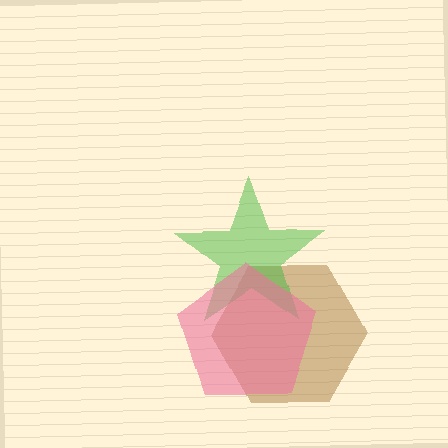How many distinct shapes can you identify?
There are 3 distinct shapes: a brown hexagon, a green star, a pink pentagon.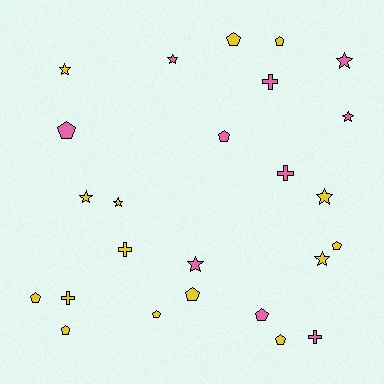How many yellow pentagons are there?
There are 8 yellow pentagons.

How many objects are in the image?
There are 25 objects.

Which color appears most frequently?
Yellow, with 15 objects.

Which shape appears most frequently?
Pentagon, with 11 objects.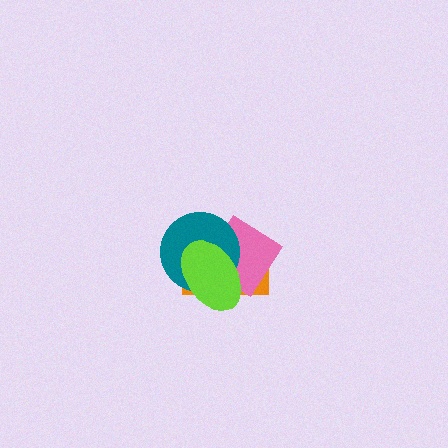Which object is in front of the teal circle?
The lime ellipse is in front of the teal circle.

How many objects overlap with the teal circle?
3 objects overlap with the teal circle.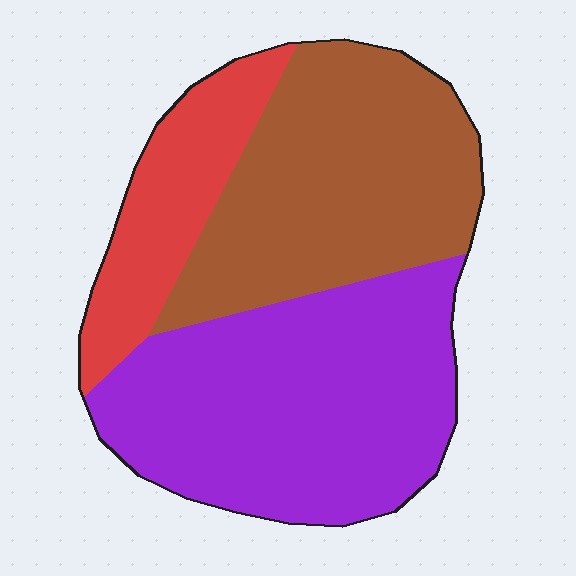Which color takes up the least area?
Red, at roughly 15%.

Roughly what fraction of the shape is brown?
Brown takes up about three eighths (3/8) of the shape.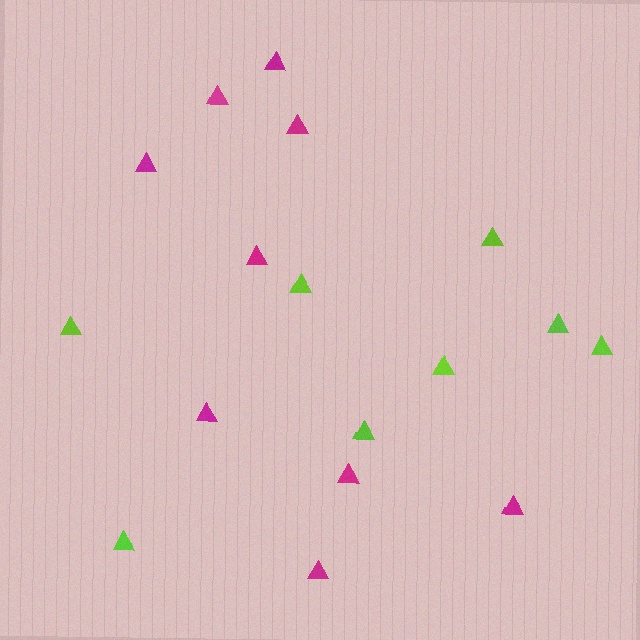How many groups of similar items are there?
There are 2 groups: one group of lime triangles (8) and one group of magenta triangles (9).